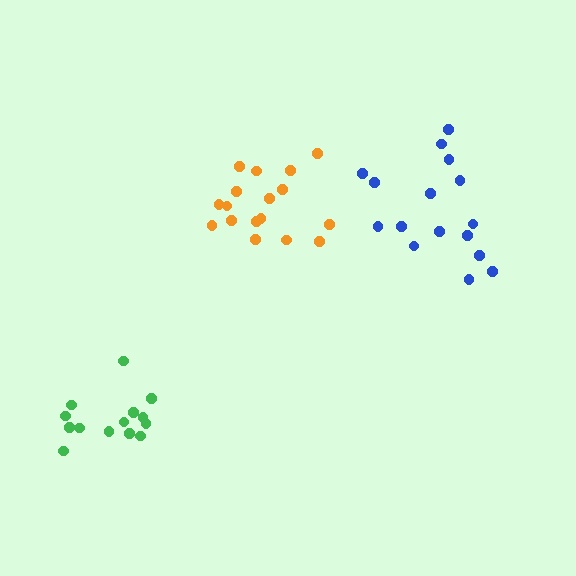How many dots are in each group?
Group 1: 14 dots, Group 2: 17 dots, Group 3: 17 dots (48 total).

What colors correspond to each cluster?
The clusters are colored: green, orange, blue.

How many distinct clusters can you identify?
There are 3 distinct clusters.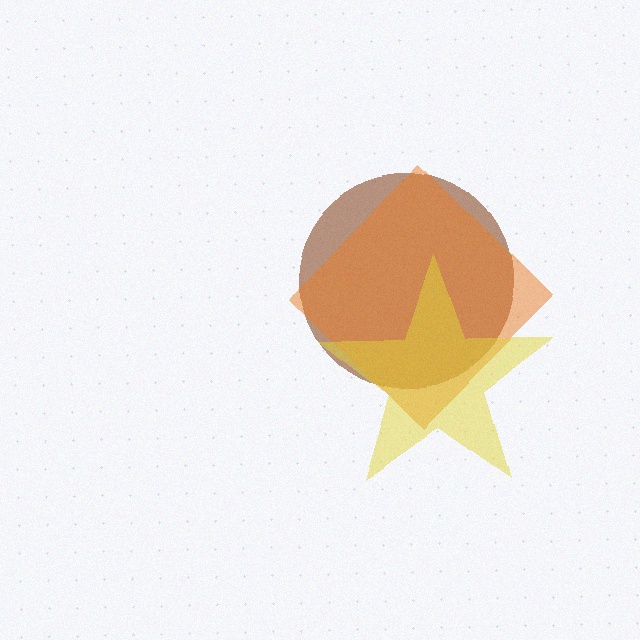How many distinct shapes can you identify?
There are 3 distinct shapes: a brown circle, an orange diamond, a yellow star.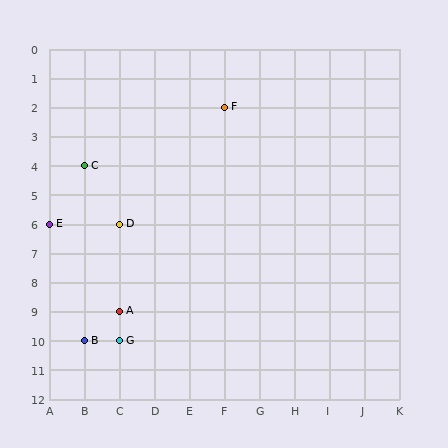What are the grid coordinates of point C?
Point C is at grid coordinates (B, 4).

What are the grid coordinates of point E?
Point E is at grid coordinates (A, 6).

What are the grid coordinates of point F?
Point F is at grid coordinates (F, 2).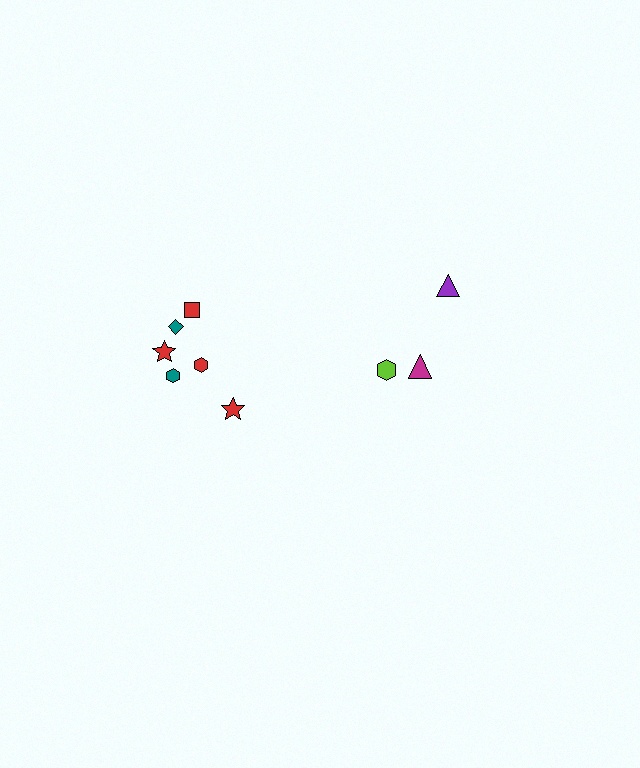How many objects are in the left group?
There are 6 objects.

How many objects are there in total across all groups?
There are 9 objects.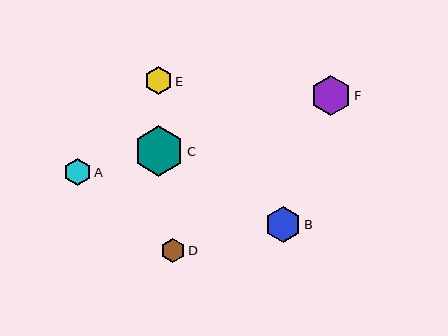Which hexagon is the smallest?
Hexagon D is the smallest with a size of approximately 24 pixels.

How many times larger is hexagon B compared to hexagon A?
Hexagon B is approximately 1.3 times the size of hexagon A.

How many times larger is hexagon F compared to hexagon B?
Hexagon F is approximately 1.1 times the size of hexagon B.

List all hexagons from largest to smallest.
From largest to smallest: C, F, B, E, A, D.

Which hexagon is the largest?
Hexagon C is the largest with a size of approximately 50 pixels.